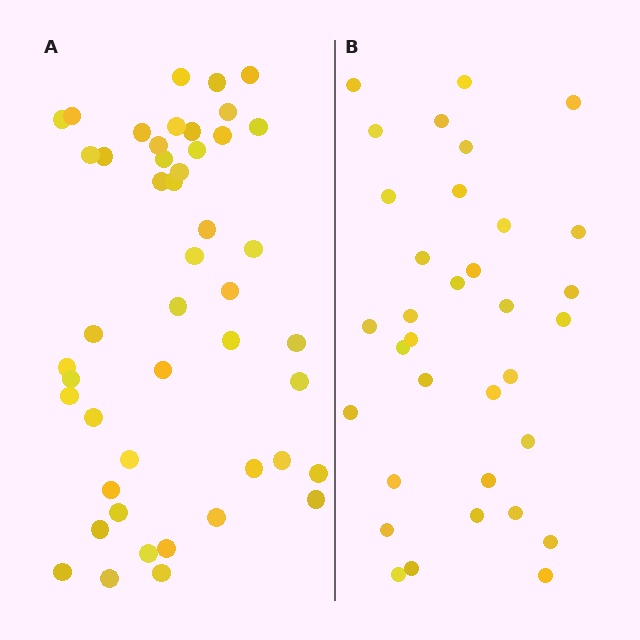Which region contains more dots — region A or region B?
Region A (the left region) has more dots.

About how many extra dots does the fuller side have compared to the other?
Region A has approximately 15 more dots than region B.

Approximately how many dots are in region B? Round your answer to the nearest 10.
About 30 dots. (The exact count is 34, which rounds to 30.)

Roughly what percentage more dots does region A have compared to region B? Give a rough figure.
About 40% more.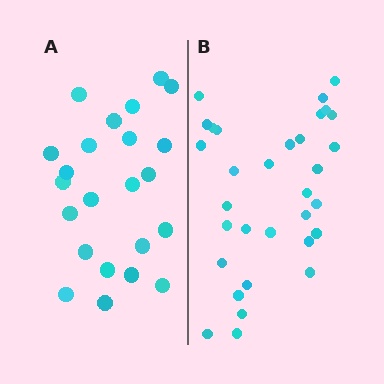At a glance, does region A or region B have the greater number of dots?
Region B (the right region) has more dots.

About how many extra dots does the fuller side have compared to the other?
Region B has roughly 8 or so more dots than region A.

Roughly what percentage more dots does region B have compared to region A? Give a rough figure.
About 40% more.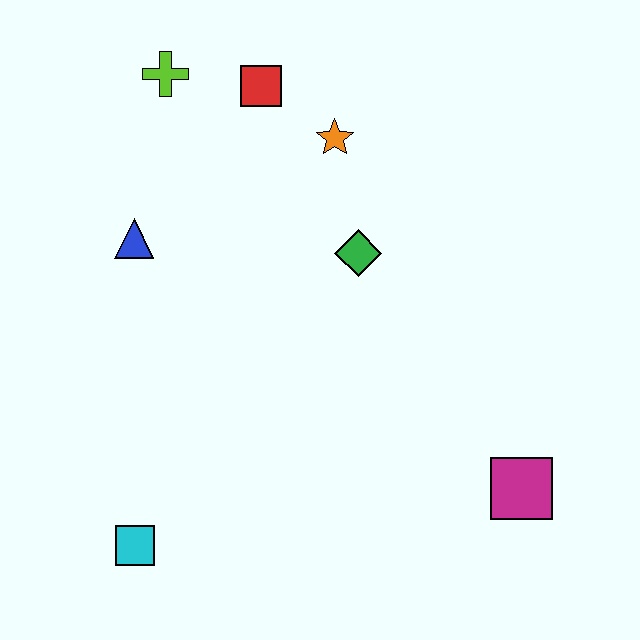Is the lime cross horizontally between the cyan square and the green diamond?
Yes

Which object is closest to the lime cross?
The red square is closest to the lime cross.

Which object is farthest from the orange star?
The cyan square is farthest from the orange star.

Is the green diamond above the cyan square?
Yes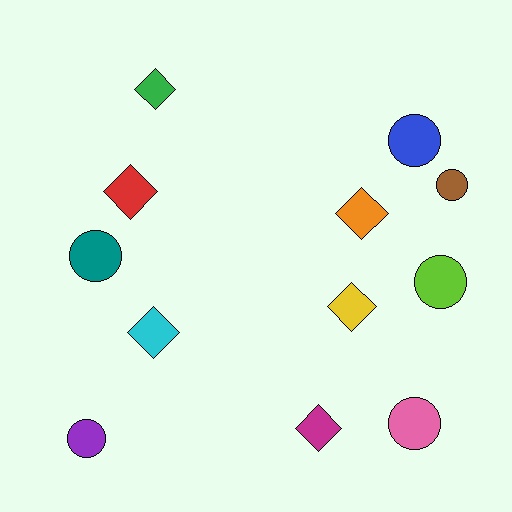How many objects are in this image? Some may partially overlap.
There are 12 objects.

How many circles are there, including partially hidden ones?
There are 6 circles.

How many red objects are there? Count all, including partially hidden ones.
There is 1 red object.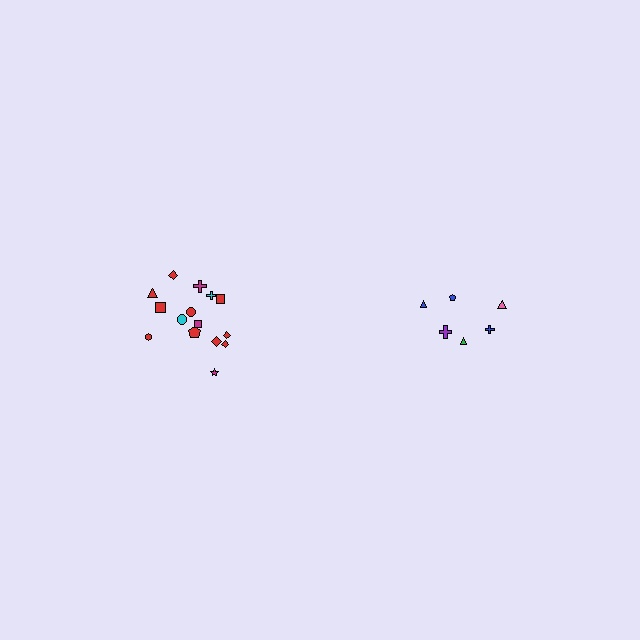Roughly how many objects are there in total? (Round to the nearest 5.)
Roughly 20 objects in total.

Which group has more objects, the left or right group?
The left group.